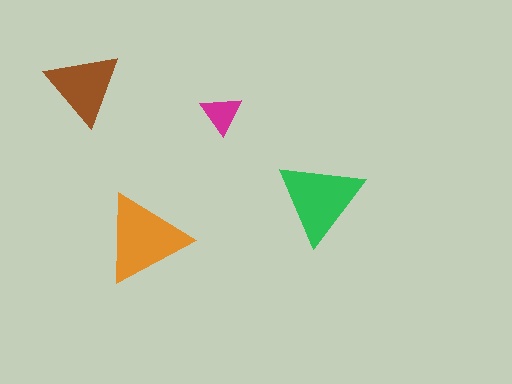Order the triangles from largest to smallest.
the orange one, the green one, the brown one, the magenta one.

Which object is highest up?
The brown triangle is topmost.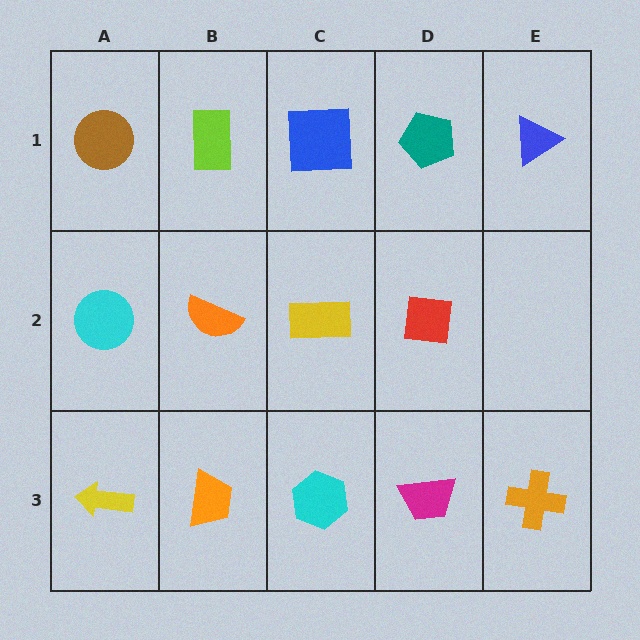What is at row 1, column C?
A blue square.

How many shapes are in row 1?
5 shapes.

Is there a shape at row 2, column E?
No, that cell is empty.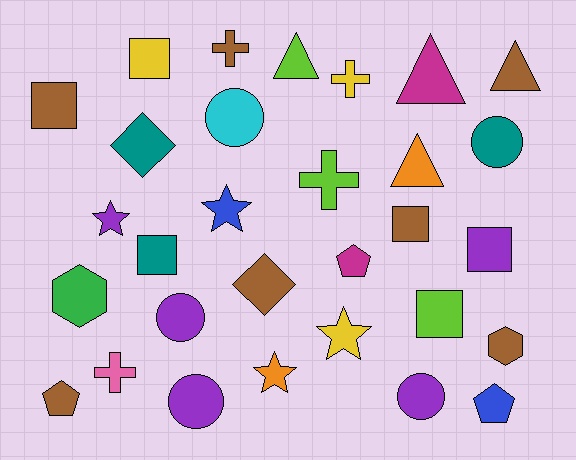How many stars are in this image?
There are 4 stars.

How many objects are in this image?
There are 30 objects.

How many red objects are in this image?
There are no red objects.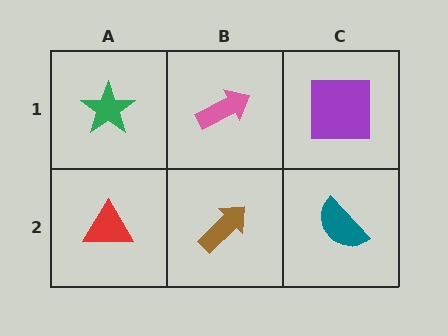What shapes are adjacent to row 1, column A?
A red triangle (row 2, column A), a pink arrow (row 1, column B).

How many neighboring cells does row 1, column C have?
2.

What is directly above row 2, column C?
A purple square.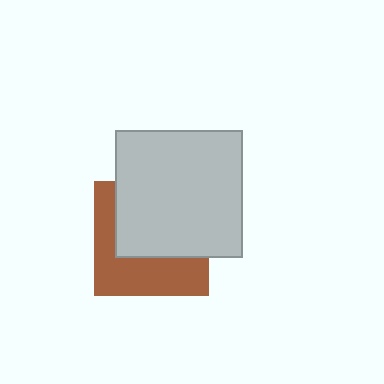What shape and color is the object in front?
The object in front is a light gray square.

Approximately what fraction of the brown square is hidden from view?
Roughly 54% of the brown square is hidden behind the light gray square.